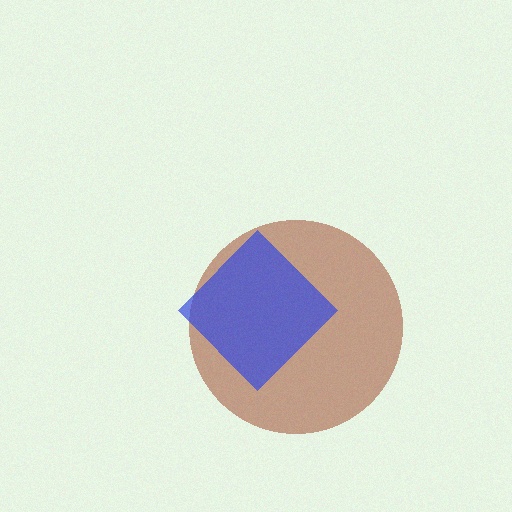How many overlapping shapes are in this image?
There are 2 overlapping shapes in the image.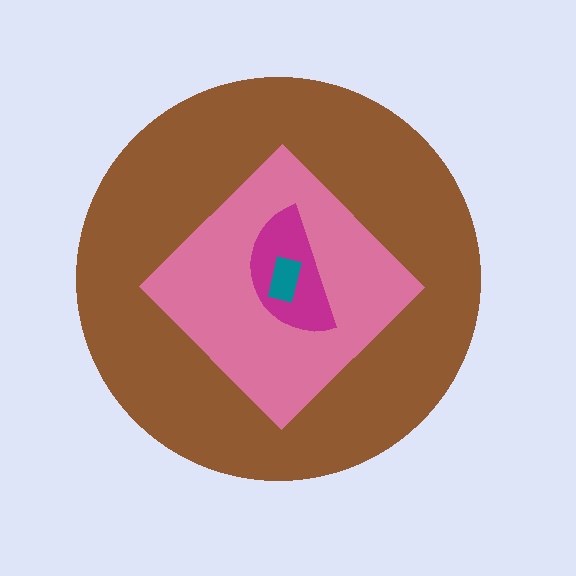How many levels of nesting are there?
4.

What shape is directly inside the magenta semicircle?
The teal rectangle.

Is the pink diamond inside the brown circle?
Yes.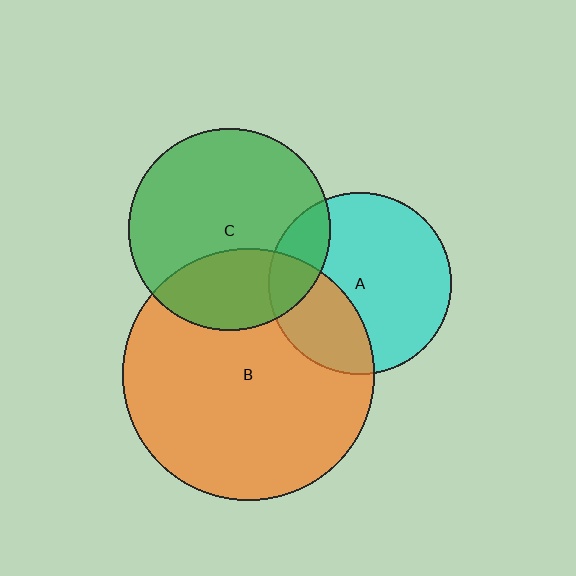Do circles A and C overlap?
Yes.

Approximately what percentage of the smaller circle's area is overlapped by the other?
Approximately 15%.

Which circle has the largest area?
Circle B (orange).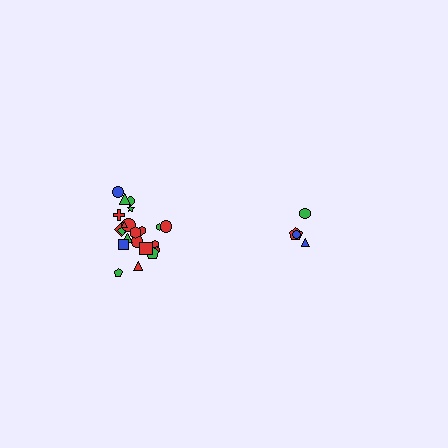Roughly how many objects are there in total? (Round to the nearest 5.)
Roughly 25 objects in total.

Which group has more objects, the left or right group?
The left group.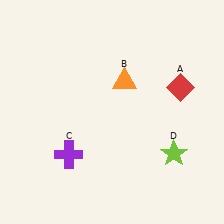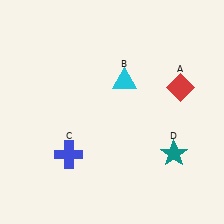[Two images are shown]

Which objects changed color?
B changed from orange to cyan. C changed from purple to blue. D changed from lime to teal.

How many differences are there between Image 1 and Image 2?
There are 3 differences between the two images.